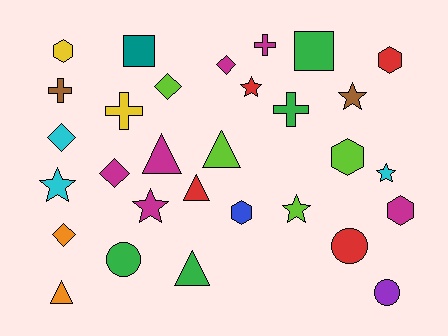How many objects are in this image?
There are 30 objects.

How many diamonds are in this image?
There are 5 diamonds.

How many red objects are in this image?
There are 4 red objects.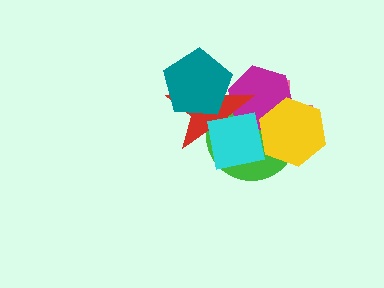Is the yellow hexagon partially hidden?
No, no other shape covers it.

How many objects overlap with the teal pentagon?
1 object overlaps with the teal pentagon.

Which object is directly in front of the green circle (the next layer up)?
The magenta hexagon is directly in front of the green circle.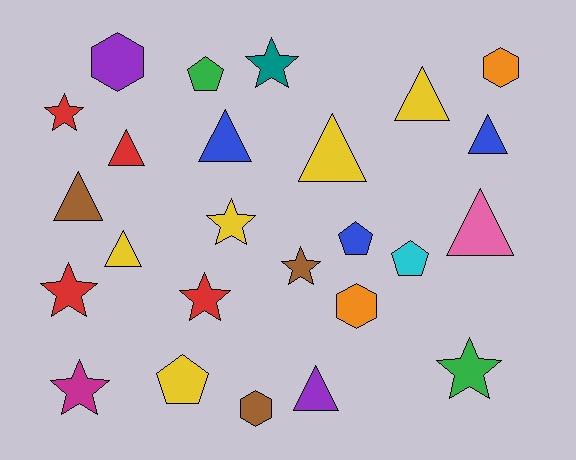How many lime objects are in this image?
There are no lime objects.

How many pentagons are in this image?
There are 4 pentagons.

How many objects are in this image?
There are 25 objects.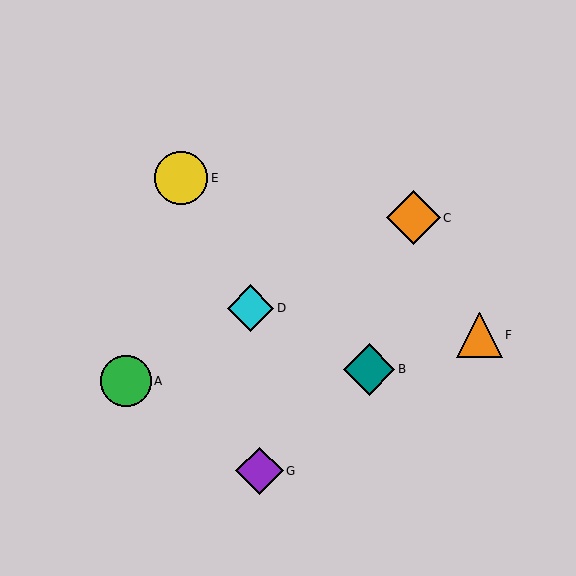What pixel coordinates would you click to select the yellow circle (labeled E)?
Click at (181, 178) to select the yellow circle E.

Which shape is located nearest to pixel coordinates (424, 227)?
The orange diamond (labeled C) at (413, 218) is nearest to that location.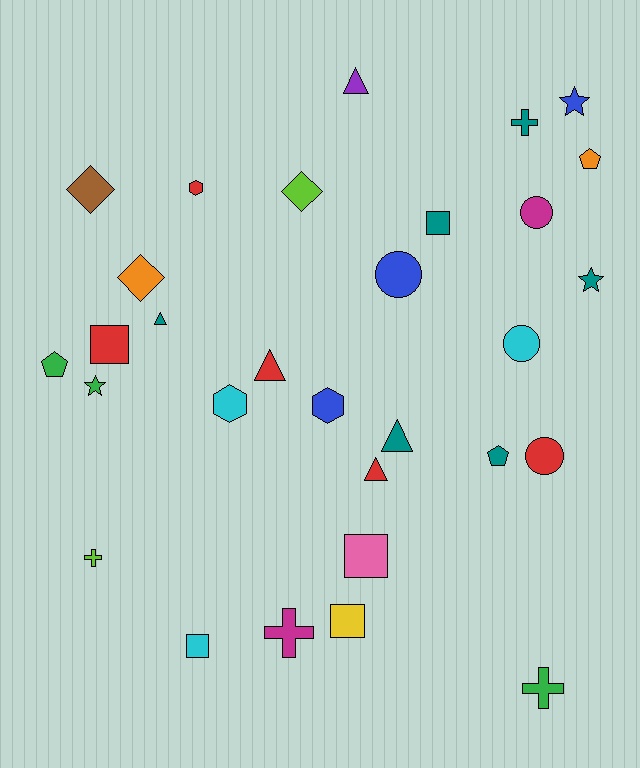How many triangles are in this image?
There are 5 triangles.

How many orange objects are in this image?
There are 2 orange objects.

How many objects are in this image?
There are 30 objects.